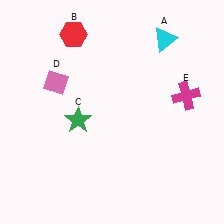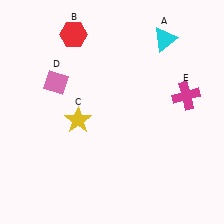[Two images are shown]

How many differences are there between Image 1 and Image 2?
There is 1 difference between the two images.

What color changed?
The star (C) changed from green in Image 1 to yellow in Image 2.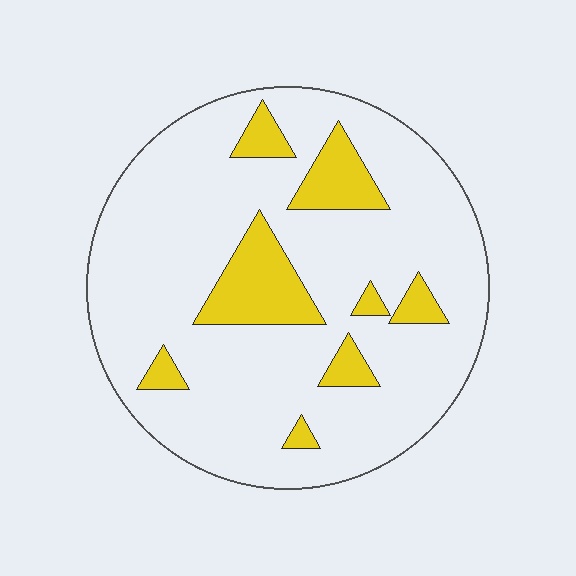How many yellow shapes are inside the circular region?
8.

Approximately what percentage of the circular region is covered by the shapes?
Approximately 15%.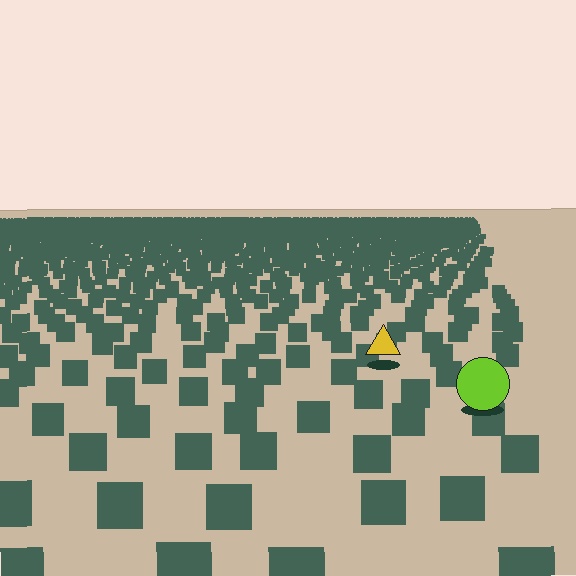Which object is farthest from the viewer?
The yellow triangle is farthest from the viewer. It appears smaller and the ground texture around it is denser.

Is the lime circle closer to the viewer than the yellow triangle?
Yes. The lime circle is closer — you can tell from the texture gradient: the ground texture is coarser near it.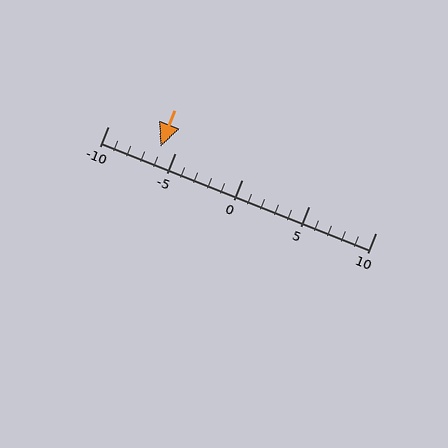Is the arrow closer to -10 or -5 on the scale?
The arrow is closer to -5.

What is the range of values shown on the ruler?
The ruler shows values from -10 to 10.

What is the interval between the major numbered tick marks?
The major tick marks are spaced 5 units apart.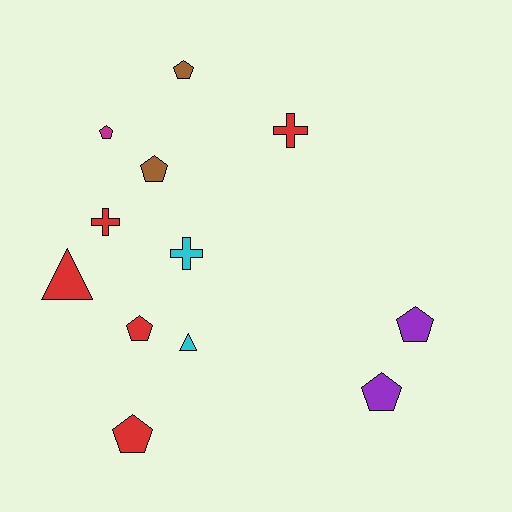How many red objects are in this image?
There are 5 red objects.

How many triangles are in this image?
There are 2 triangles.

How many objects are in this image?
There are 12 objects.